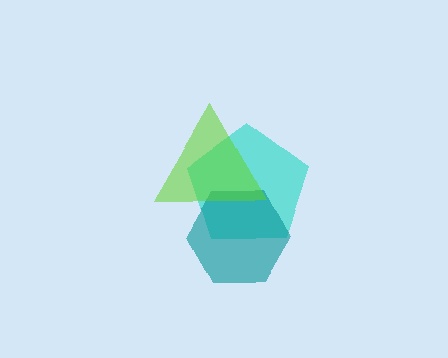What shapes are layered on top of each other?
The layered shapes are: a cyan pentagon, a teal hexagon, a lime triangle.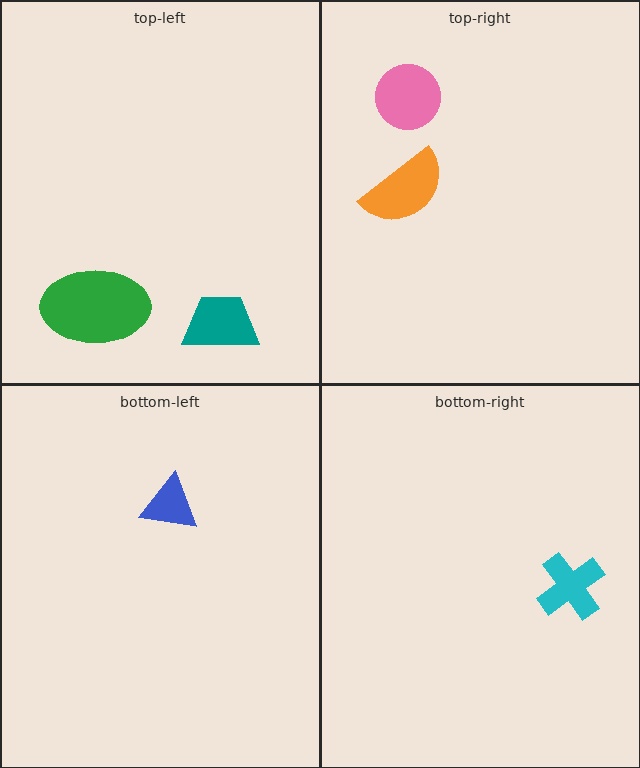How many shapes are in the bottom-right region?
1.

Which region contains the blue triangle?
The bottom-left region.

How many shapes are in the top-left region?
2.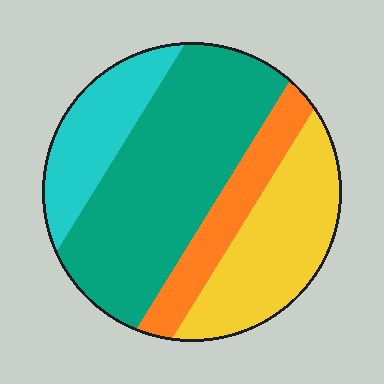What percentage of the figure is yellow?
Yellow covers about 25% of the figure.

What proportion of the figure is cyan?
Cyan covers about 15% of the figure.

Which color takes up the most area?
Teal, at roughly 45%.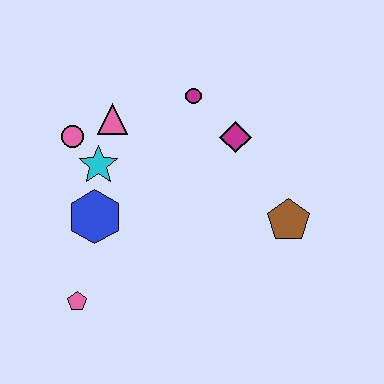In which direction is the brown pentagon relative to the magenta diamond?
The brown pentagon is below the magenta diamond.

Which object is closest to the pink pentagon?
The blue hexagon is closest to the pink pentagon.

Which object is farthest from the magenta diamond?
The pink pentagon is farthest from the magenta diamond.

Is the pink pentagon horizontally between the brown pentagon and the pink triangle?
No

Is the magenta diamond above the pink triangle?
No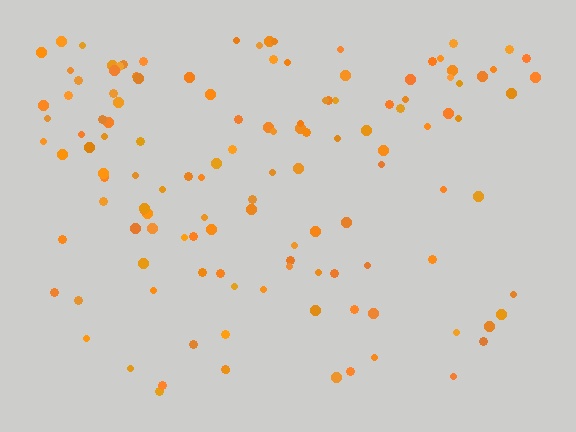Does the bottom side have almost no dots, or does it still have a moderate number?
Still a moderate number, just noticeably fewer than the top.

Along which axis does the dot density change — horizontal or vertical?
Vertical.